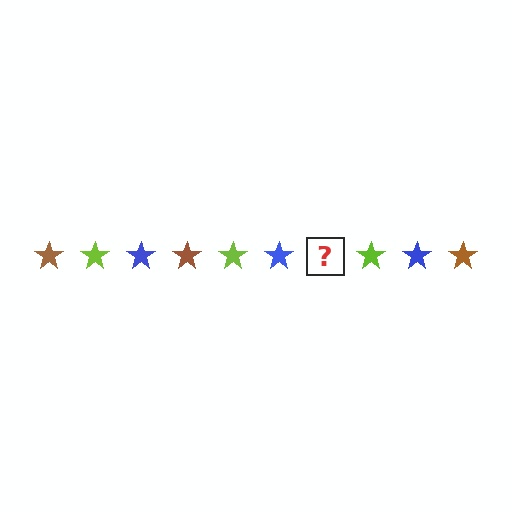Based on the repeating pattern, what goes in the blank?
The blank should be a brown star.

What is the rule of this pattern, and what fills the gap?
The rule is that the pattern cycles through brown, lime, blue stars. The gap should be filled with a brown star.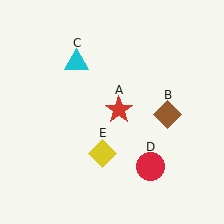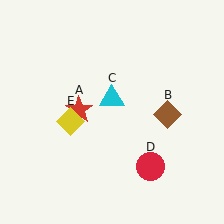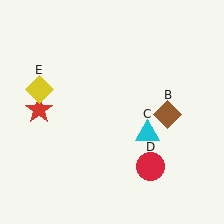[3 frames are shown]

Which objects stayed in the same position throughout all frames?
Brown diamond (object B) and red circle (object D) remained stationary.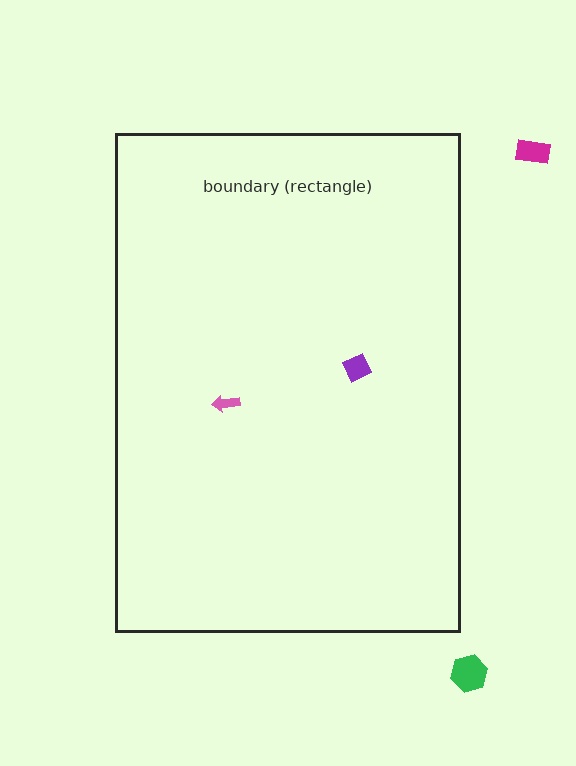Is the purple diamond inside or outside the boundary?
Inside.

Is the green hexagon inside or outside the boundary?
Outside.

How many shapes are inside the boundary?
2 inside, 2 outside.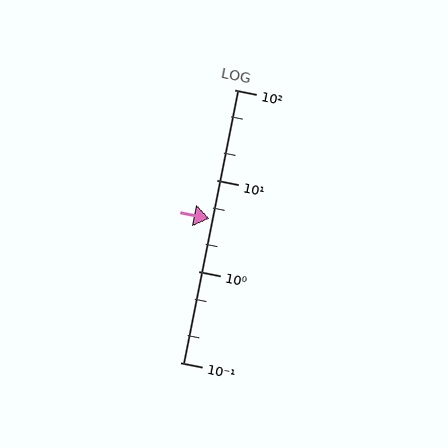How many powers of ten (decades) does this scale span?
The scale spans 3 decades, from 0.1 to 100.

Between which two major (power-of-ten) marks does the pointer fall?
The pointer is between 1 and 10.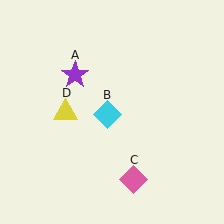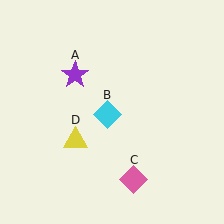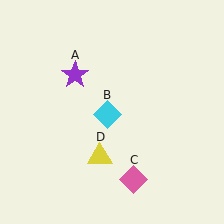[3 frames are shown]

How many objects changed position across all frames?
1 object changed position: yellow triangle (object D).